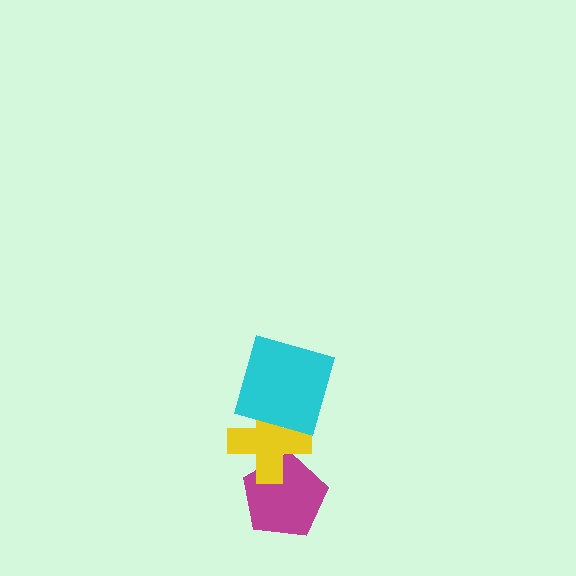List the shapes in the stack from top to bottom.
From top to bottom: the cyan square, the yellow cross, the magenta pentagon.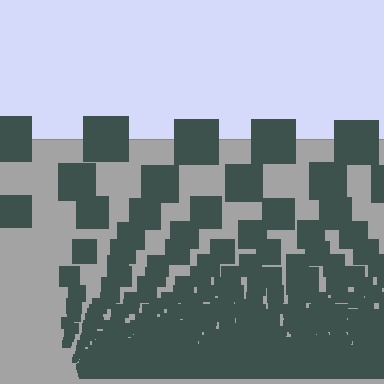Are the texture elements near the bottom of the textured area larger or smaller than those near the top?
Smaller. The gradient is inverted — elements near the bottom are smaller and denser.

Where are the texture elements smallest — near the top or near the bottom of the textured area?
Near the bottom.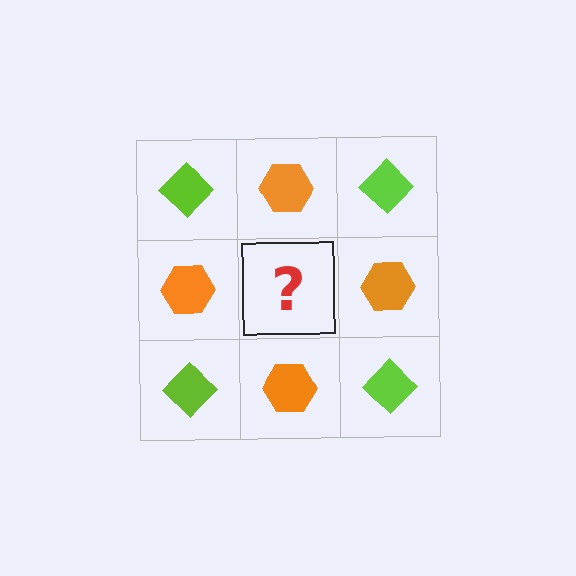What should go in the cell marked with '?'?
The missing cell should contain a lime diamond.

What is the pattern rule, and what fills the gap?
The rule is that it alternates lime diamond and orange hexagon in a checkerboard pattern. The gap should be filled with a lime diamond.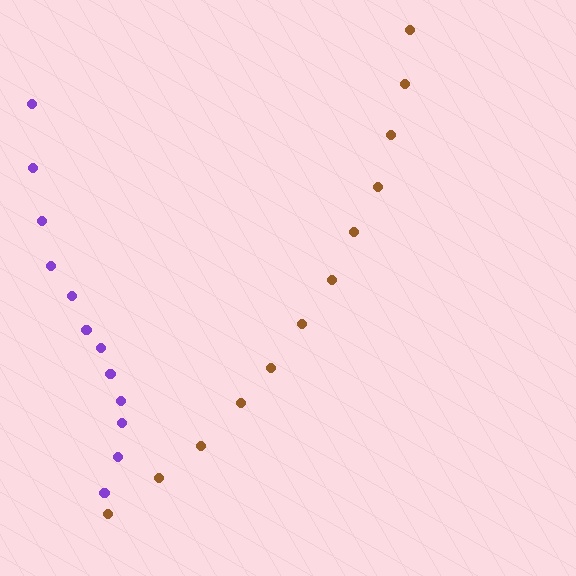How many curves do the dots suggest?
There are 2 distinct paths.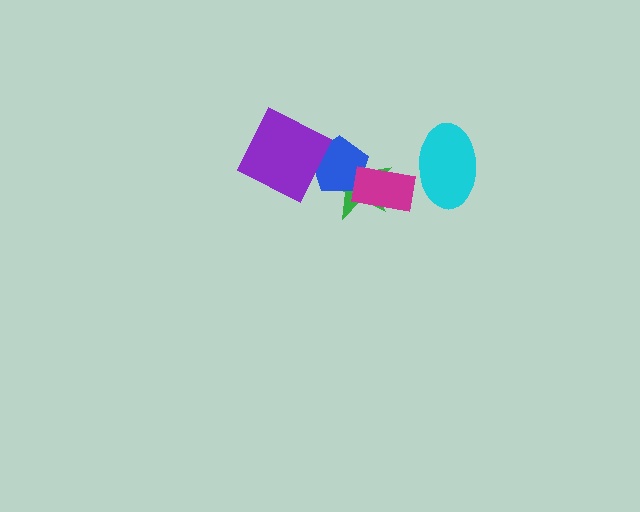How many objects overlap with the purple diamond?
1 object overlaps with the purple diamond.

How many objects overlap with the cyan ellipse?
0 objects overlap with the cyan ellipse.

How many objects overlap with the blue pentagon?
3 objects overlap with the blue pentagon.